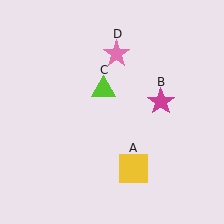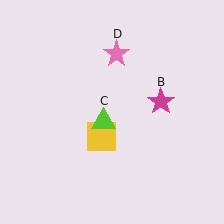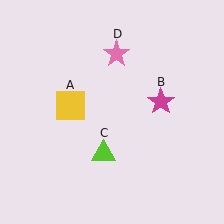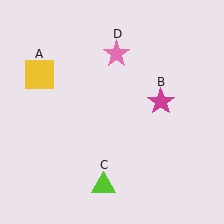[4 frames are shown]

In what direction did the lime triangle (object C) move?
The lime triangle (object C) moved down.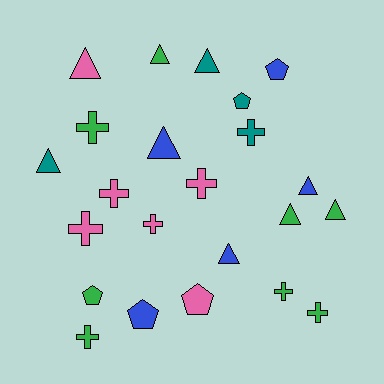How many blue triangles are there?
There are 3 blue triangles.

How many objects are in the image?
There are 23 objects.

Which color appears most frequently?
Green, with 8 objects.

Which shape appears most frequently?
Triangle, with 9 objects.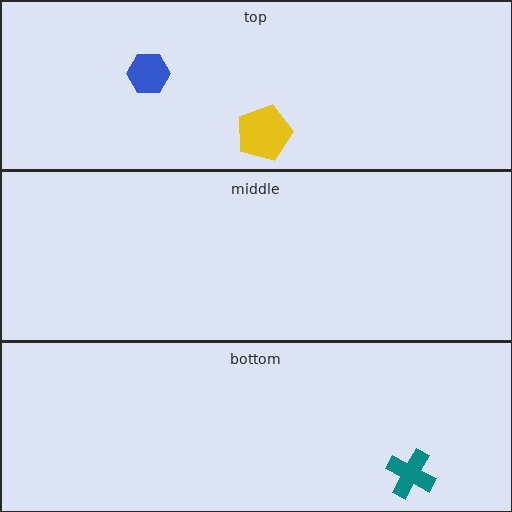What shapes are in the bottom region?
The teal cross.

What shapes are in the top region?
The blue hexagon, the yellow pentagon.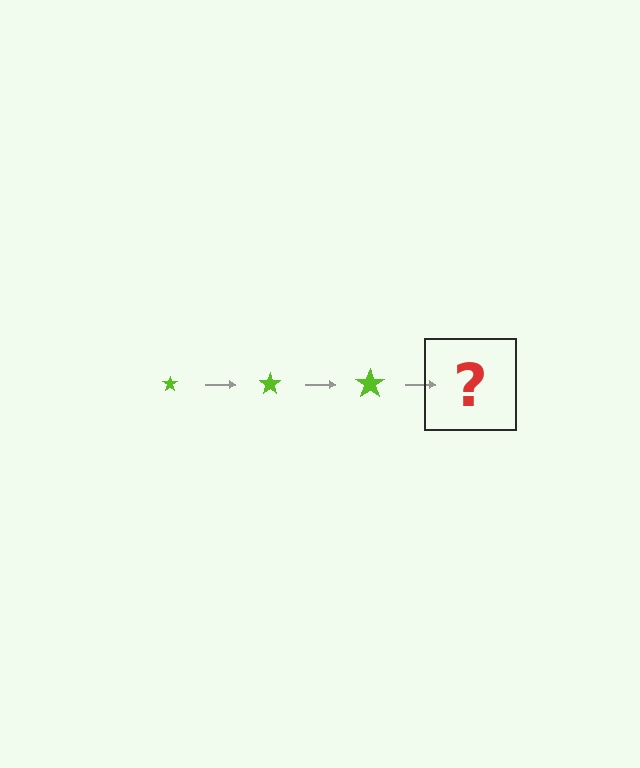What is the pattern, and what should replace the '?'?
The pattern is that the star gets progressively larger each step. The '?' should be a lime star, larger than the previous one.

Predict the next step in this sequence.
The next step is a lime star, larger than the previous one.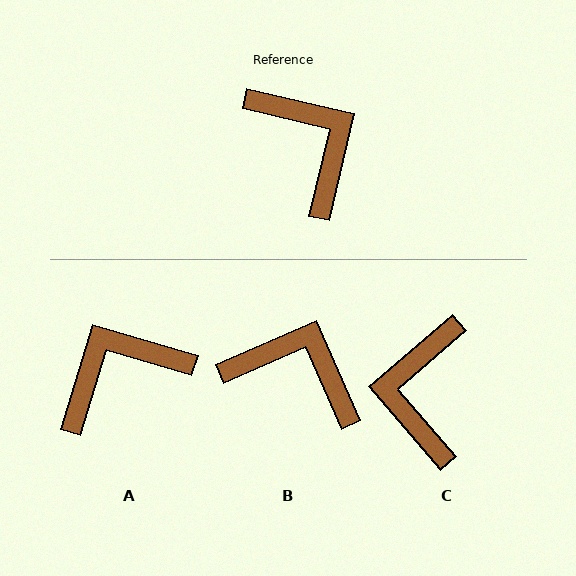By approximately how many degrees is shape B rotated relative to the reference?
Approximately 37 degrees counter-clockwise.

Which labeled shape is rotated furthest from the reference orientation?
C, about 144 degrees away.